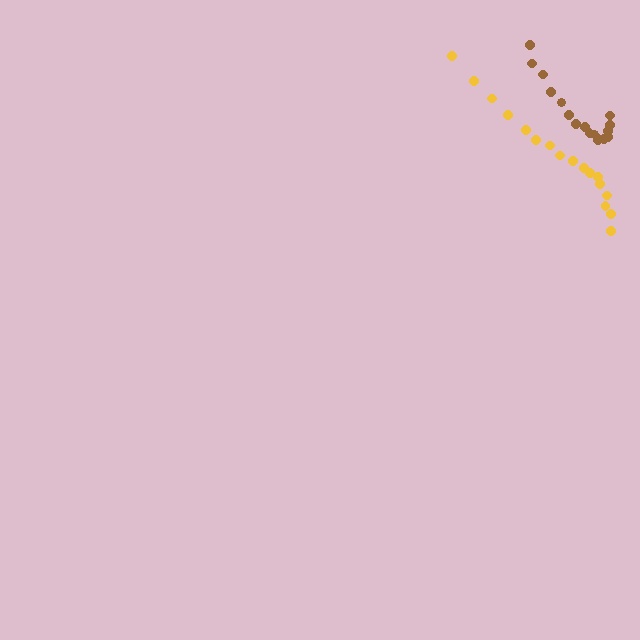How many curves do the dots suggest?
There are 2 distinct paths.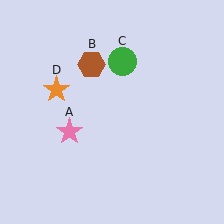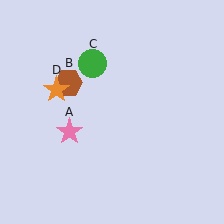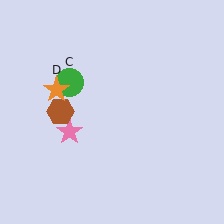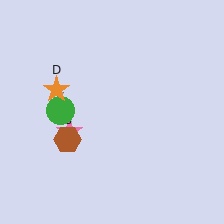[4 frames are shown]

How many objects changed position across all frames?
2 objects changed position: brown hexagon (object B), green circle (object C).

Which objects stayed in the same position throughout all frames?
Pink star (object A) and orange star (object D) remained stationary.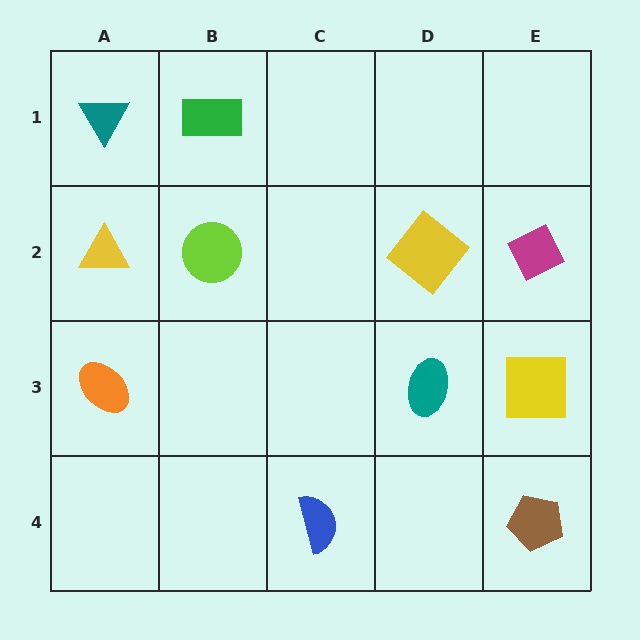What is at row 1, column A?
A teal triangle.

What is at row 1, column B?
A green rectangle.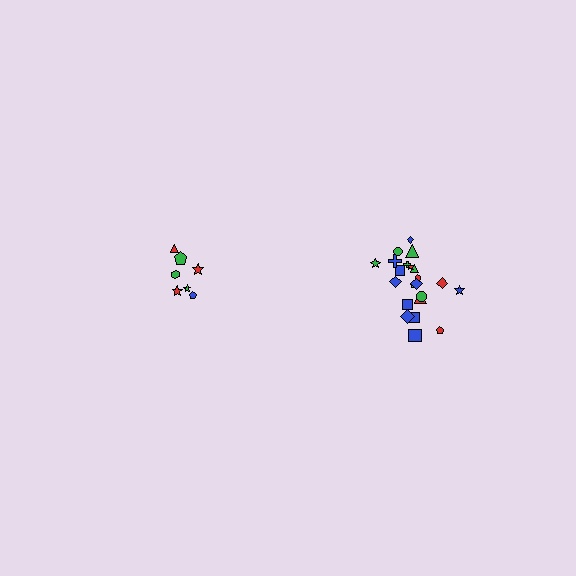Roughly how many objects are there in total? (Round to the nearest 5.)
Roughly 30 objects in total.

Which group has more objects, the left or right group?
The right group.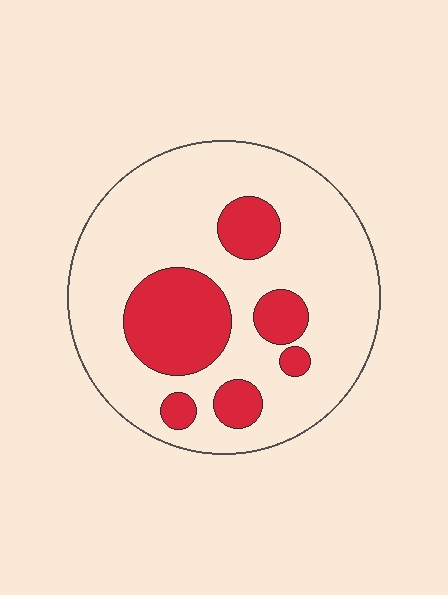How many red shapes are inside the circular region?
6.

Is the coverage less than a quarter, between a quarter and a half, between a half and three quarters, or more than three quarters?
Less than a quarter.